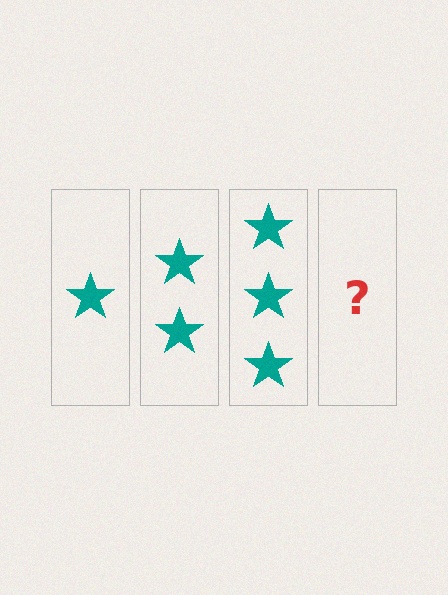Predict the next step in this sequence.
The next step is 4 stars.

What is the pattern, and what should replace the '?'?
The pattern is that each step adds one more star. The '?' should be 4 stars.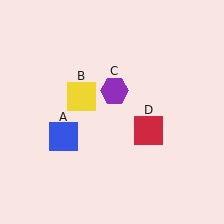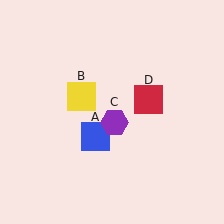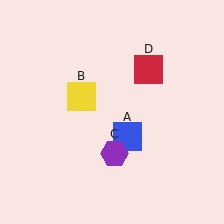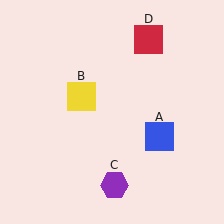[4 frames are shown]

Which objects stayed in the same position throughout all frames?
Yellow square (object B) remained stationary.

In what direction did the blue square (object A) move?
The blue square (object A) moved right.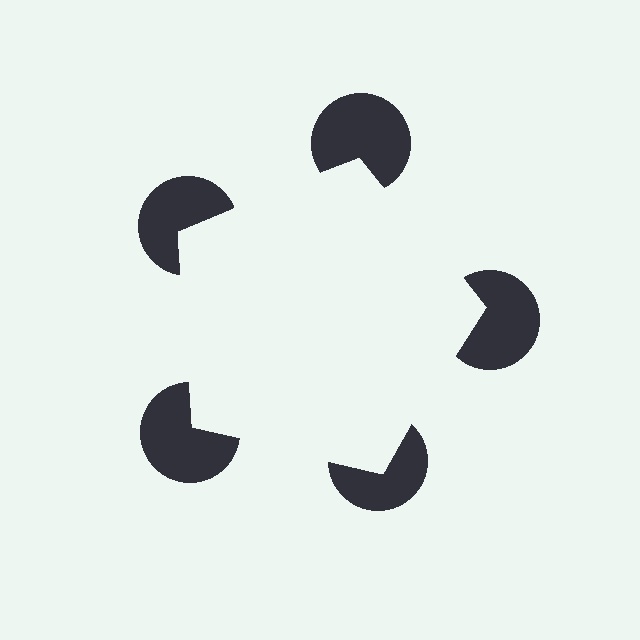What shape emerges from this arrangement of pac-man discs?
An illusory pentagon — its edges are inferred from the aligned wedge cuts in the pac-man discs, not physically drawn.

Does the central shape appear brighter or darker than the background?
It typically appears slightly brighter than the background, even though no actual brightness change is drawn.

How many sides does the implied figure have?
5 sides.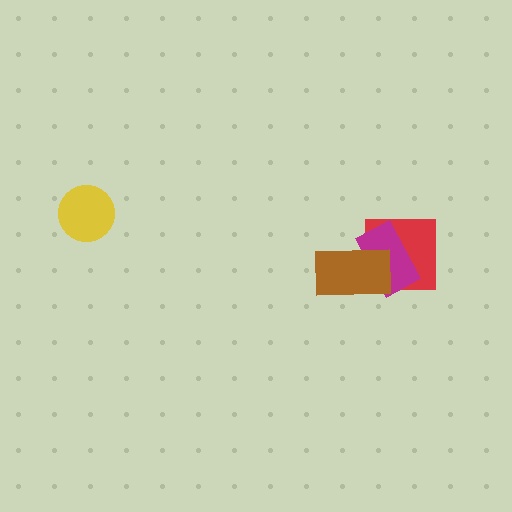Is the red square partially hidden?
Yes, it is partially covered by another shape.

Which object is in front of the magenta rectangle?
The brown rectangle is in front of the magenta rectangle.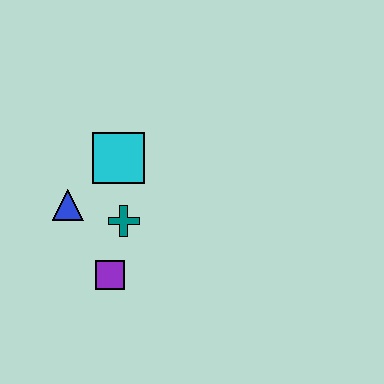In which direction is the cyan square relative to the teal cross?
The cyan square is above the teal cross.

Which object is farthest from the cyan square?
The purple square is farthest from the cyan square.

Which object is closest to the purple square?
The teal cross is closest to the purple square.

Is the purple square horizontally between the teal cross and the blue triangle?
Yes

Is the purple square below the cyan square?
Yes